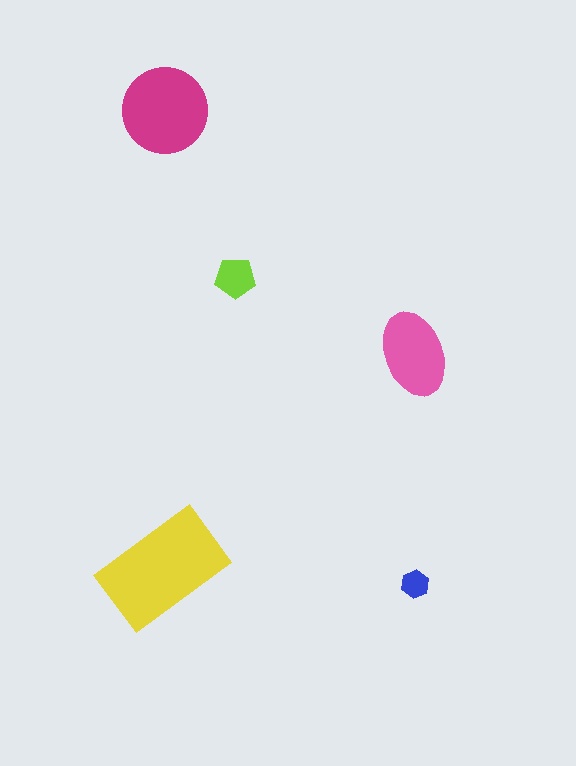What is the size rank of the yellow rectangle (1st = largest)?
1st.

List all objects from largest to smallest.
The yellow rectangle, the magenta circle, the pink ellipse, the lime pentagon, the blue hexagon.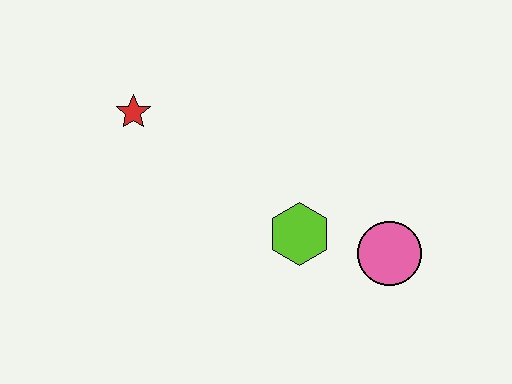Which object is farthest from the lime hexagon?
The red star is farthest from the lime hexagon.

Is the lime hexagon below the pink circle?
No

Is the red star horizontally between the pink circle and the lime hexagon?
No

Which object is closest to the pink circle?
The lime hexagon is closest to the pink circle.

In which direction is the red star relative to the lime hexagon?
The red star is to the left of the lime hexagon.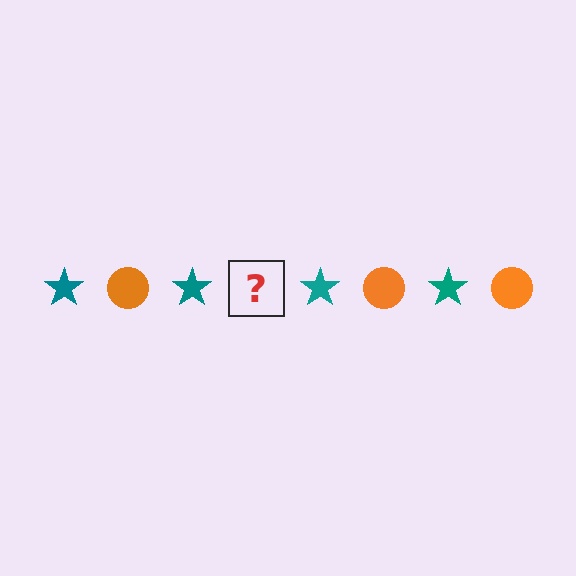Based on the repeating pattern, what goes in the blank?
The blank should be an orange circle.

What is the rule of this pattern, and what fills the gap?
The rule is that the pattern alternates between teal star and orange circle. The gap should be filled with an orange circle.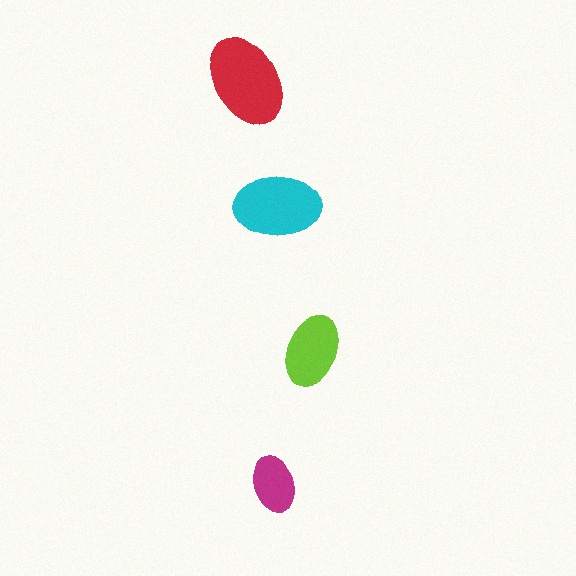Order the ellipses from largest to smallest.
the red one, the cyan one, the lime one, the magenta one.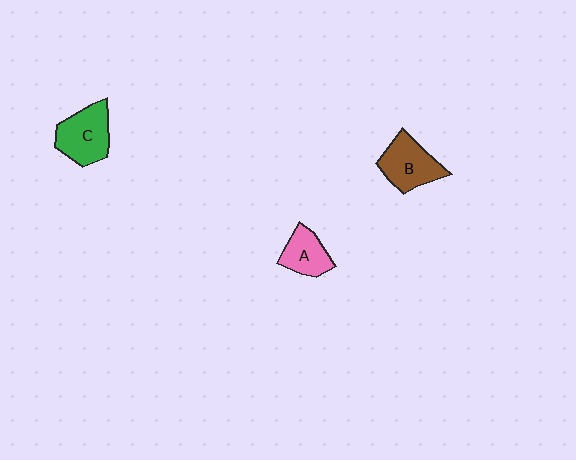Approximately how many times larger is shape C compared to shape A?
Approximately 1.4 times.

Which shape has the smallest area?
Shape A (pink).